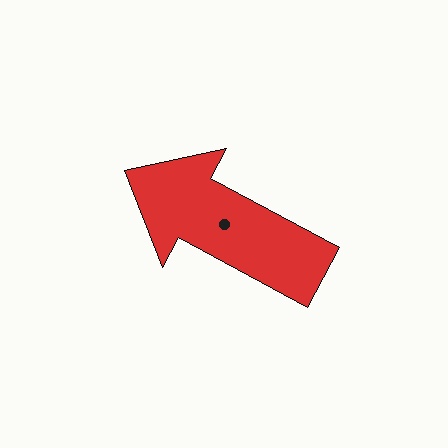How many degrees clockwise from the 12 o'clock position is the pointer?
Approximately 298 degrees.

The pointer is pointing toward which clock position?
Roughly 10 o'clock.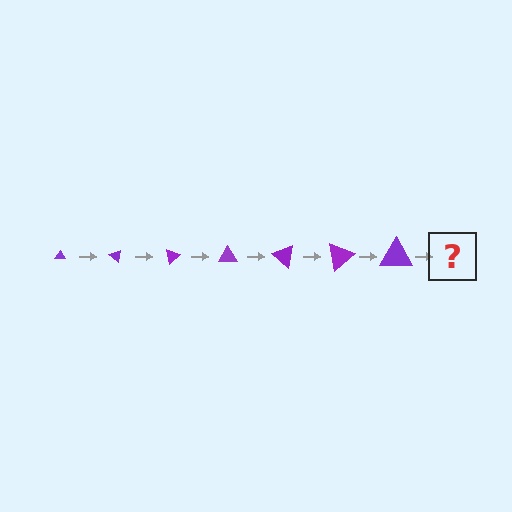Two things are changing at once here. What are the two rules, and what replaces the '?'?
The two rules are that the triangle grows larger each step and it rotates 40 degrees each step. The '?' should be a triangle, larger than the previous one and rotated 280 degrees from the start.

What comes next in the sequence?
The next element should be a triangle, larger than the previous one and rotated 280 degrees from the start.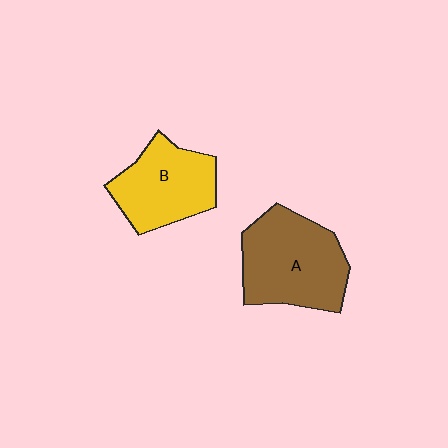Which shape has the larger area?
Shape A (brown).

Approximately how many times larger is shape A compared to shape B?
Approximately 1.2 times.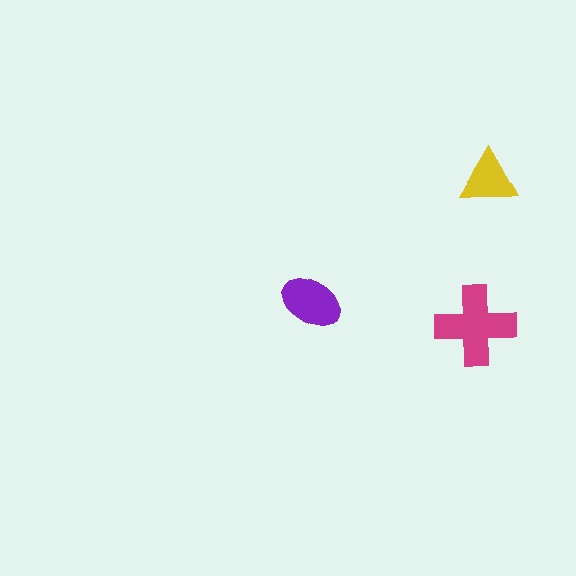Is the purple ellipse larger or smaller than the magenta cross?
Smaller.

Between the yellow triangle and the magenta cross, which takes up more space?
The magenta cross.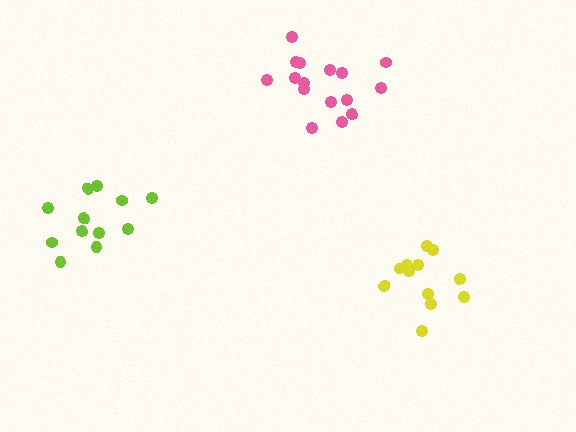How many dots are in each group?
Group 1: 12 dots, Group 2: 12 dots, Group 3: 16 dots (40 total).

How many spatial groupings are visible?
There are 3 spatial groupings.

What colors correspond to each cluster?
The clusters are colored: lime, yellow, pink.